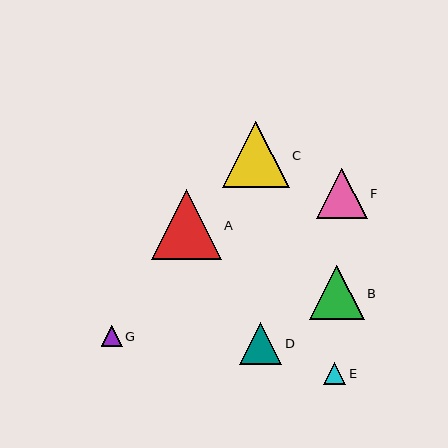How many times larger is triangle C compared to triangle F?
Triangle C is approximately 1.3 times the size of triangle F.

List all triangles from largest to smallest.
From largest to smallest: A, C, B, F, D, E, G.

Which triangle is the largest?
Triangle A is the largest with a size of approximately 69 pixels.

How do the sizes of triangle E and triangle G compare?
Triangle E and triangle G are approximately the same size.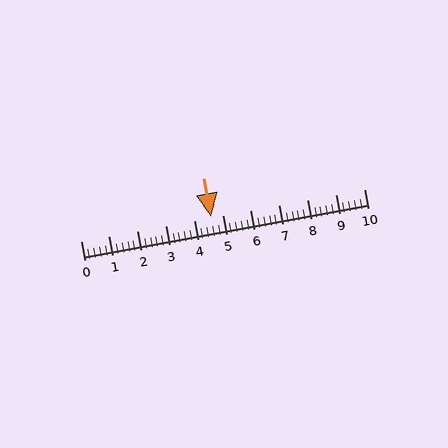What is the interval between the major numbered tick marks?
The major tick marks are spaced 1 units apart.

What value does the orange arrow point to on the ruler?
The orange arrow points to approximately 4.6.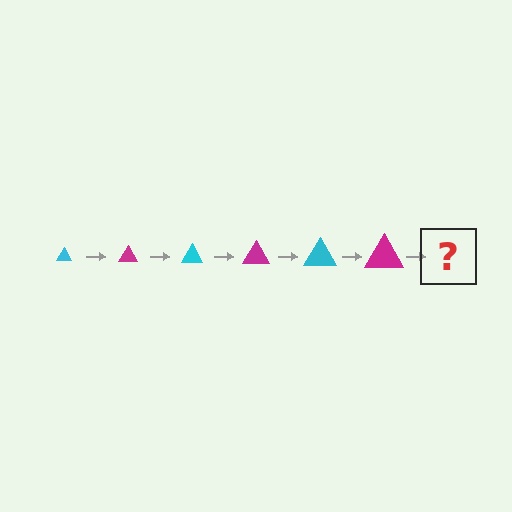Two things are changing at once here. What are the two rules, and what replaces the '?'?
The two rules are that the triangle grows larger each step and the color cycles through cyan and magenta. The '?' should be a cyan triangle, larger than the previous one.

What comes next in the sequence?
The next element should be a cyan triangle, larger than the previous one.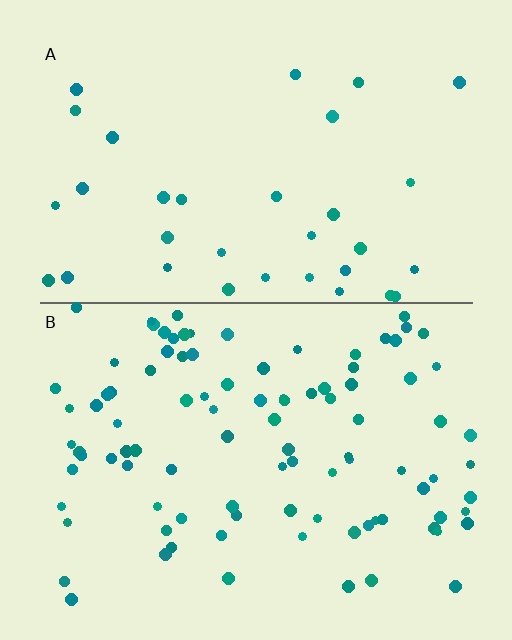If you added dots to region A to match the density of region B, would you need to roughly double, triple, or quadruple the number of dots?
Approximately triple.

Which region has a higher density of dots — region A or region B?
B (the bottom).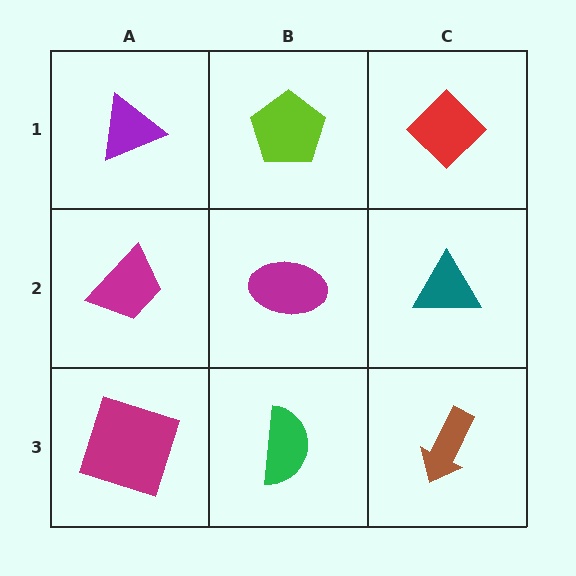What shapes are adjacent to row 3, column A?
A magenta trapezoid (row 2, column A), a green semicircle (row 3, column B).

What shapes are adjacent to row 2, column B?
A lime pentagon (row 1, column B), a green semicircle (row 3, column B), a magenta trapezoid (row 2, column A), a teal triangle (row 2, column C).